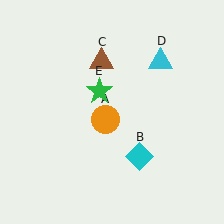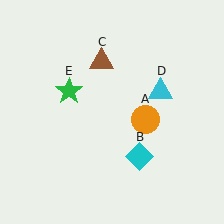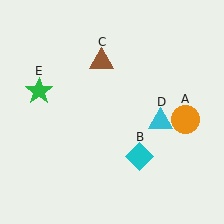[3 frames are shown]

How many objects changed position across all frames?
3 objects changed position: orange circle (object A), cyan triangle (object D), green star (object E).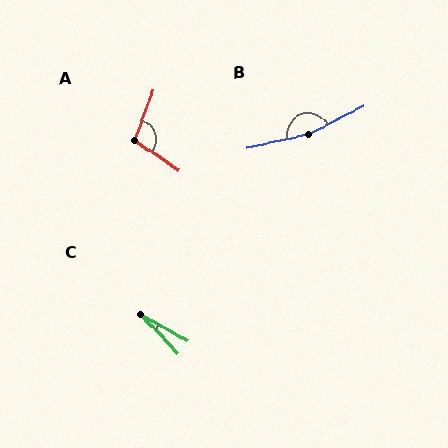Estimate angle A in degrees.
Approximately 103 degrees.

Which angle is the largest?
B, at approximately 166 degrees.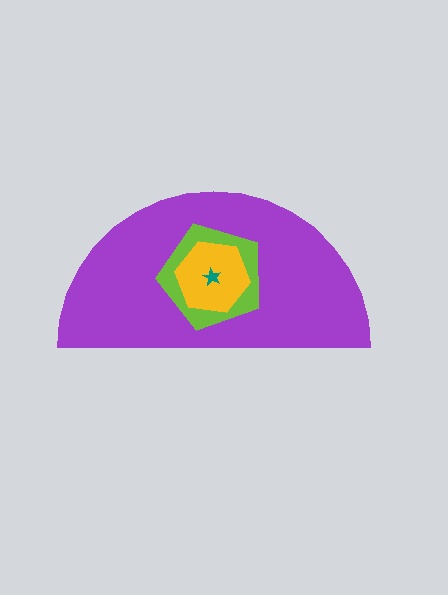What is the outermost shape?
The purple semicircle.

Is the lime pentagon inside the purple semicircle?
Yes.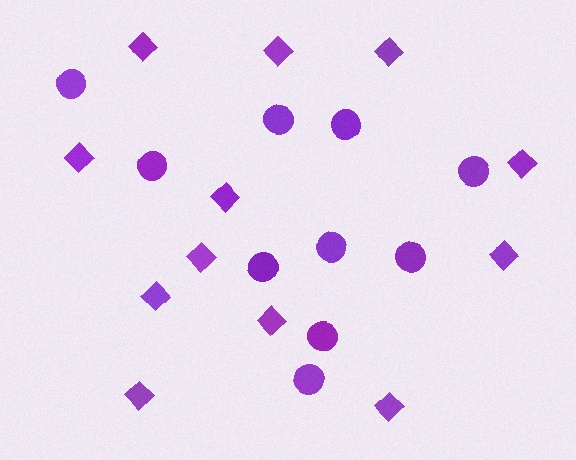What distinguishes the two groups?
There are 2 groups: one group of circles (10) and one group of diamonds (12).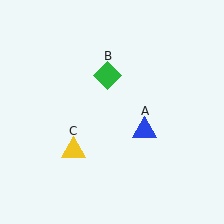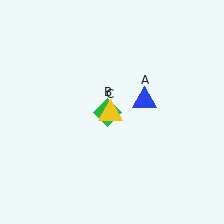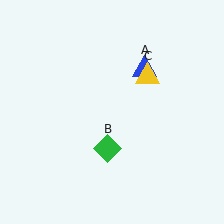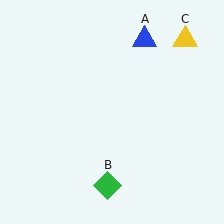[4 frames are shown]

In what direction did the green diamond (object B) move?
The green diamond (object B) moved down.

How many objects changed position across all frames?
3 objects changed position: blue triangle (object A), green diamond (object B), yellow triangle (object C).